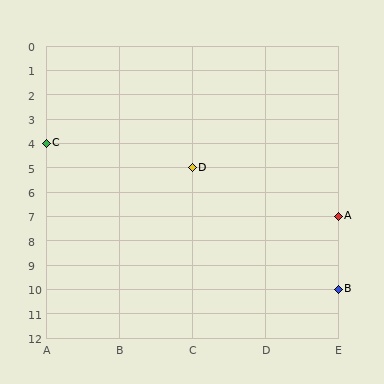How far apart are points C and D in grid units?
Points C and D are 2 columns and 1 row apart (about 2.2 grid units diagonally).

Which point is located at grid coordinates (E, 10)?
Point B is at (E, 10).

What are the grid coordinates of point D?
Point D is at grid coordinates (C, 5).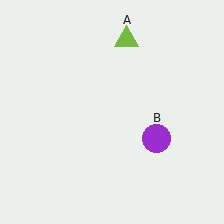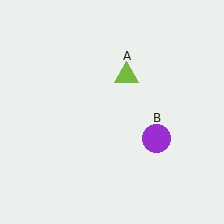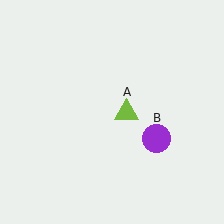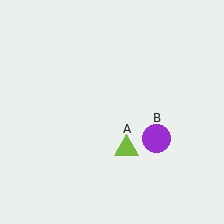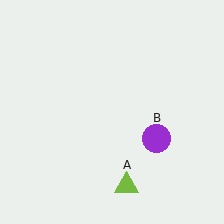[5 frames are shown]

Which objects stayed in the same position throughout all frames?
Purple circle (object B) remained stationary.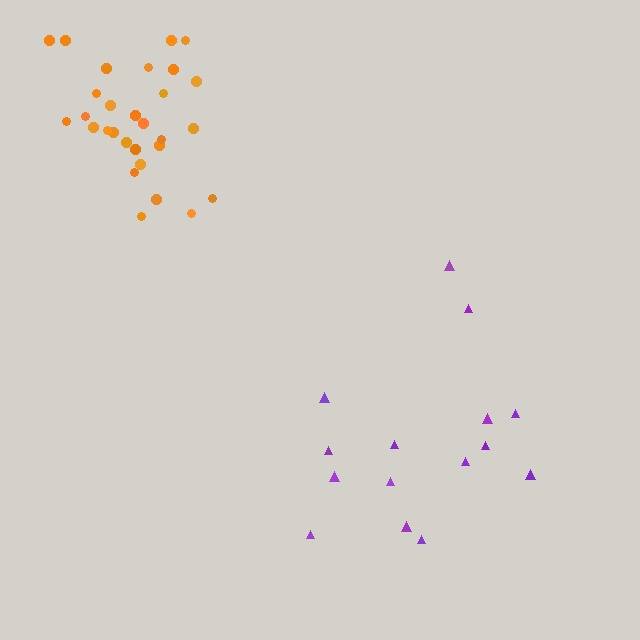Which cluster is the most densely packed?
Orange.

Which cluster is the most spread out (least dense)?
Purple.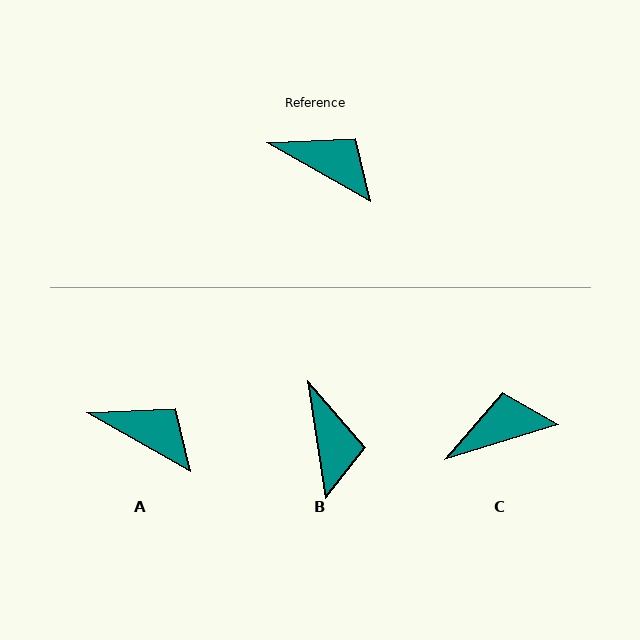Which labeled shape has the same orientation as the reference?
A.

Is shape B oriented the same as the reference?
No, it is off by about 52 degrees.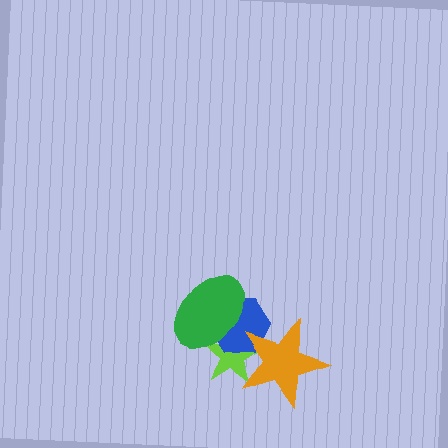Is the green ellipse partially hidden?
No, no other shape covers it.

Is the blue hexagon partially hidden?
Yes, it is partially covered by another shape.